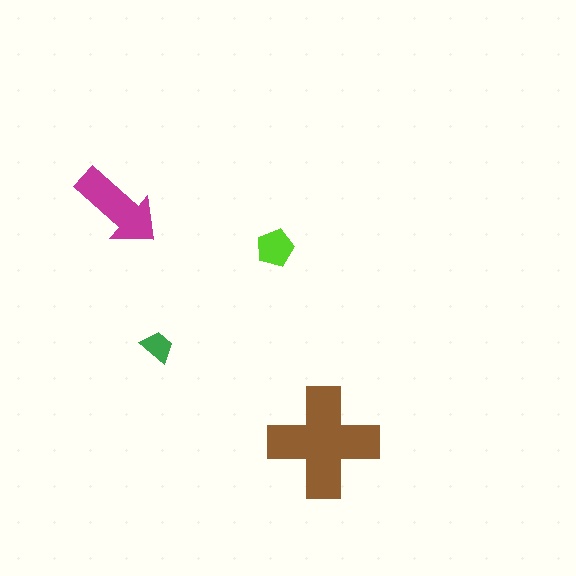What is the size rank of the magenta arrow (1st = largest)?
2nd.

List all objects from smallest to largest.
The green trapezoid, the lime pentagon, the magenta arrow, the brown cross.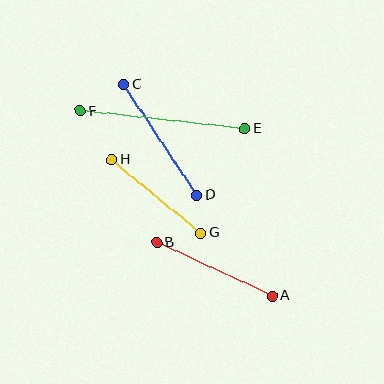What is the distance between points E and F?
The distance is approximately 165 pixels.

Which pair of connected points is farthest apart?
Points E and F are farthest apart.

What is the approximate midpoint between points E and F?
The midpoint is at approximately (162, 120) pixels.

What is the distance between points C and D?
The distance is approximately 133 pixels.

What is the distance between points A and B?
The distance is approximately 127 pixels.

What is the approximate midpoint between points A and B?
The midpoint is at approximately (215, 269) pixels.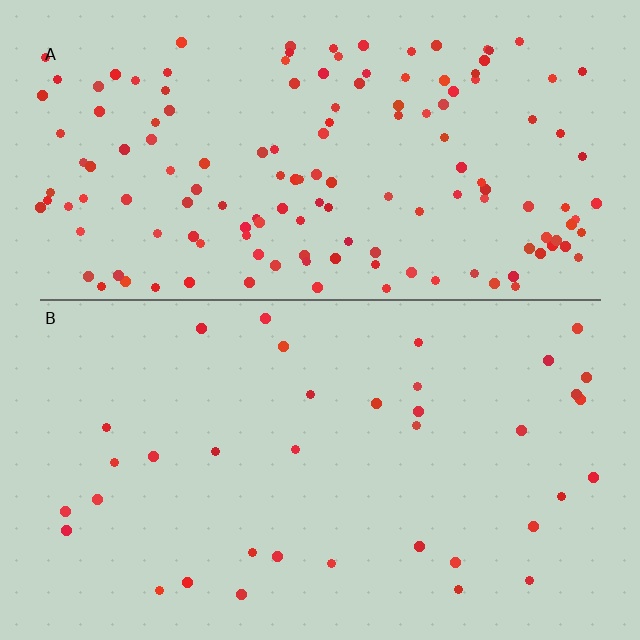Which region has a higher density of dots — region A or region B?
A (the top).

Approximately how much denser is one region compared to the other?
Approximately 4.0× — region A over region B.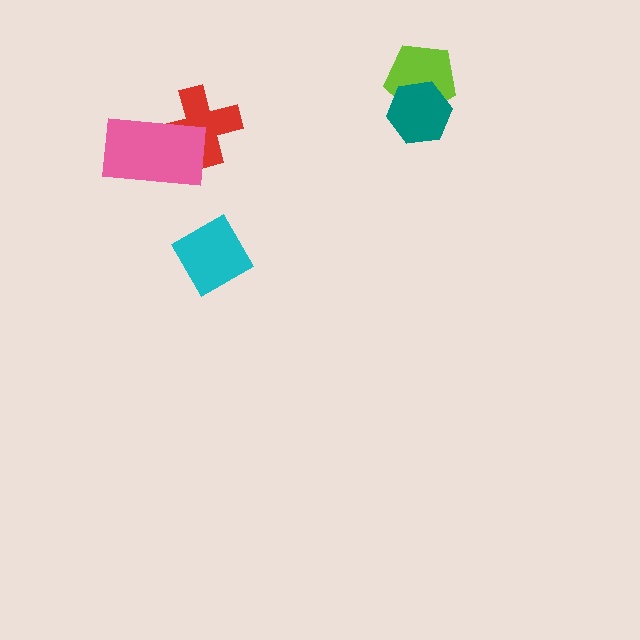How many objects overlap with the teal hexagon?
1 object overlaps with the teal hexagon.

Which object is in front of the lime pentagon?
The teal hexagon is in front of the lime pentagon.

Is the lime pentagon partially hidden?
Yes, it is partially covered by another shape.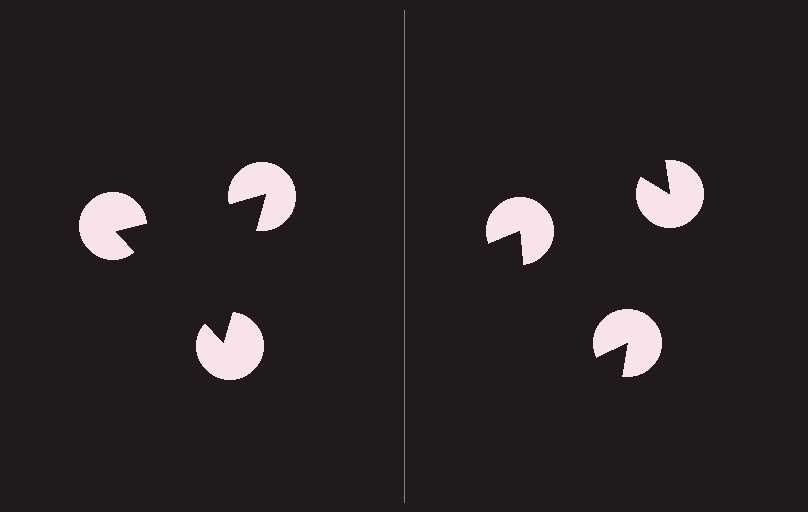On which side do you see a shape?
An illusory triangle appears on the left side. On the right side the wedge cuts are rotated, so no coherent shape forms.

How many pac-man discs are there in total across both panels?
6 — 3 on each side.